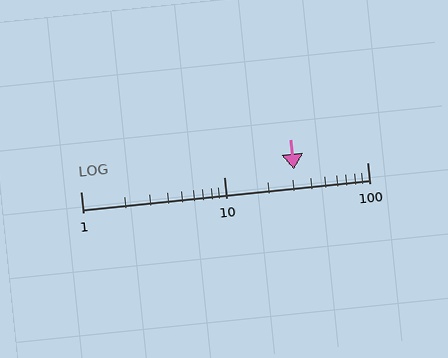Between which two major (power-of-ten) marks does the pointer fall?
The pointer is between 10 and 100.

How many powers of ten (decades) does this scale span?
The scale spans 2 decades, from 1 to 100.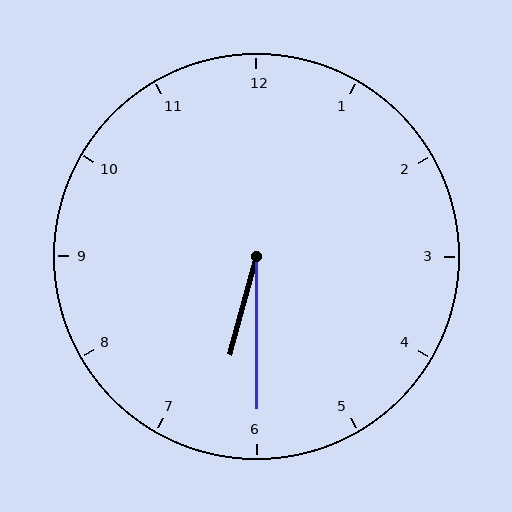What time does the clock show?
6:30.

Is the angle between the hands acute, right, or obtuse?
It is acute.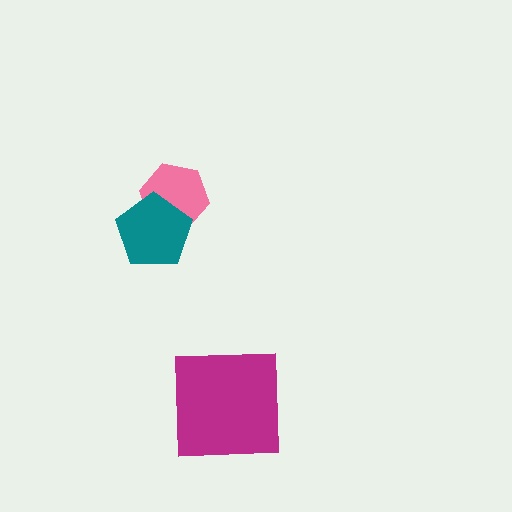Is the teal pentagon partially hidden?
No, no other shape covers it.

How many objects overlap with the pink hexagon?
1 object overlaps with the pink hexagon.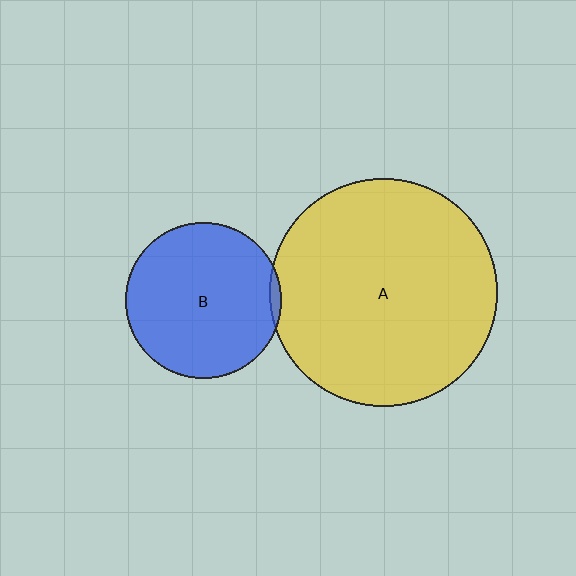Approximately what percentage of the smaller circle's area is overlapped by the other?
Approximately 5%.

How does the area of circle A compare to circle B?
Approximately 2.1 times.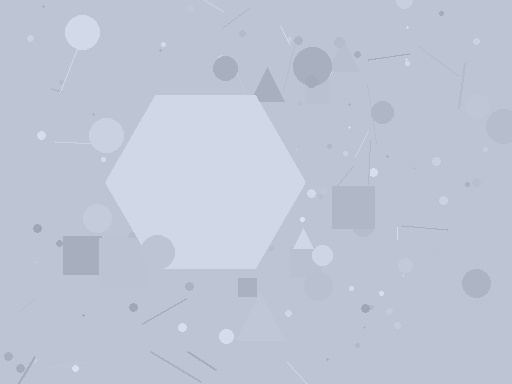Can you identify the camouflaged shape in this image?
The camouflaged shape is a hexagon.